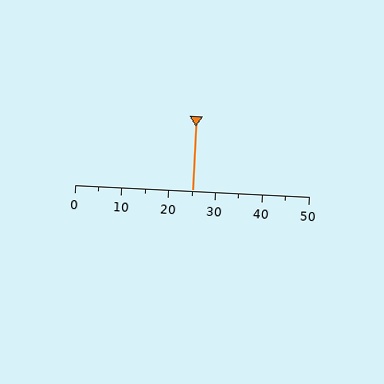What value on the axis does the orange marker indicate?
The marker indicates approximately 25.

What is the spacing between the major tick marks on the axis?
The major ticks are spaced 10 apart.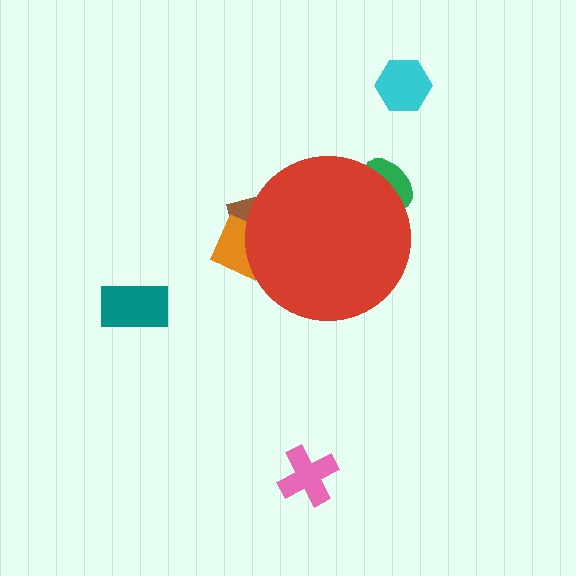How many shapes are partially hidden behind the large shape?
3 shapes are partially hidden.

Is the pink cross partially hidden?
No, the pink cross is fully visible.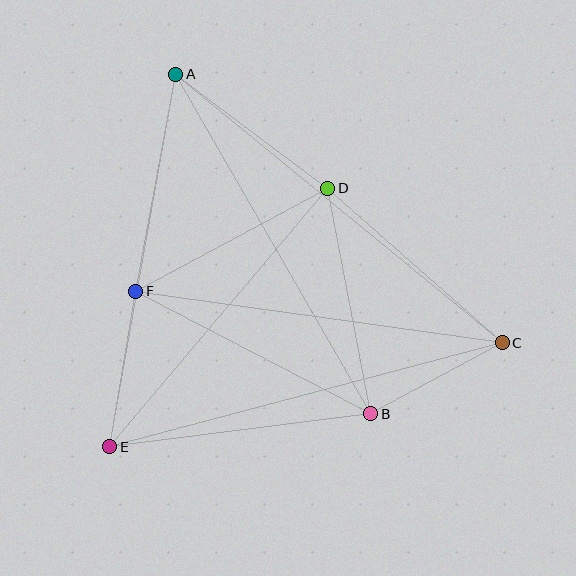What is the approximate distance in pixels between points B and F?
The distance between B and F is approximately 265 pixels.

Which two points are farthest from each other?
Points A and C are farthest from each other.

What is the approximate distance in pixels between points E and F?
The distance between E and F is approximately 158 pixels.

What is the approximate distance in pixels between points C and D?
The distance between C and D is approximately 233 pixels.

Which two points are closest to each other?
Points B and C are closest to each other.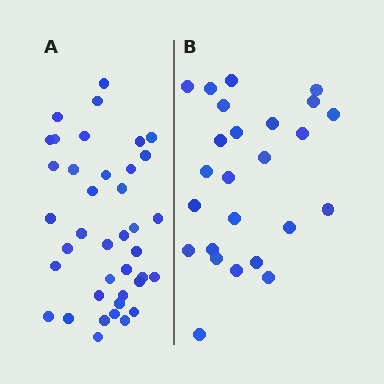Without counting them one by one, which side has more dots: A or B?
Region A (the left region) has more dots.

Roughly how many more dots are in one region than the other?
Region A has approximately 15 more dots than region B.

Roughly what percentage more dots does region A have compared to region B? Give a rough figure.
About 55% more.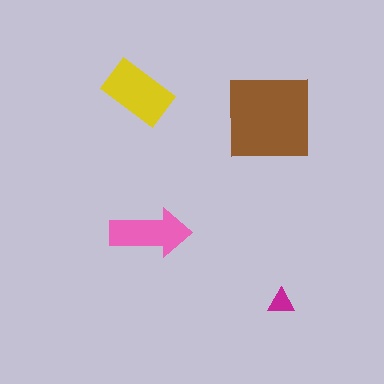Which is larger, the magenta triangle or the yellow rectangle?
The yellow rectangle.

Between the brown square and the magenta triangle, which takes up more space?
The brown square.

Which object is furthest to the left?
The yellow rectangle is leftmost.